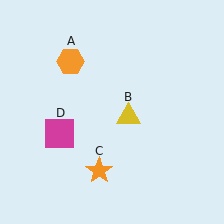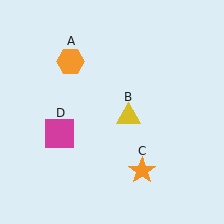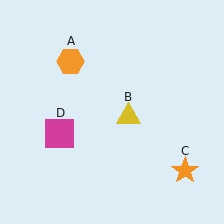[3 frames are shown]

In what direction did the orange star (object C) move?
The orange star (object C) moved right.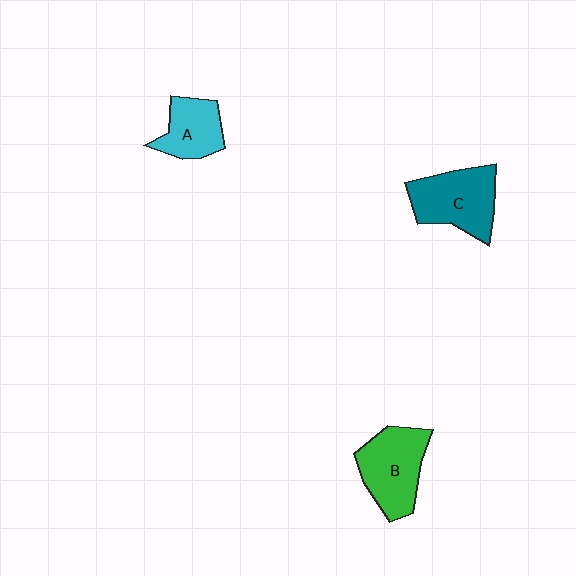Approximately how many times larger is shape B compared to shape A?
Approximately 1.4 times.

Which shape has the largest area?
Shape C (teal).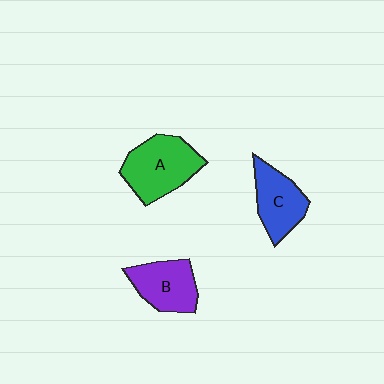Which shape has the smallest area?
Shape C (blue).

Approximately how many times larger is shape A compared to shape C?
Approximately 1.3 times.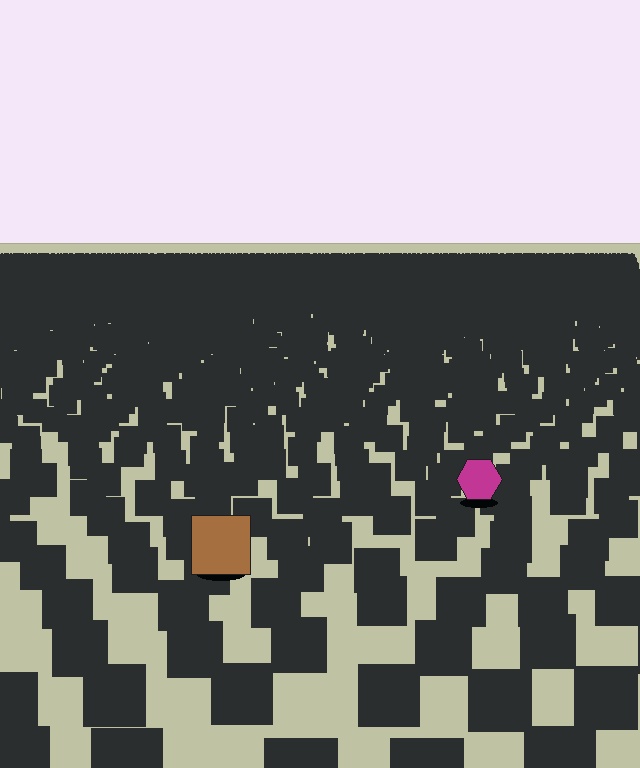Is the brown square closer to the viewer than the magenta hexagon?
Yes. The brown square is closer — you can tell from the texture gradient: the ground texture is coarser near it.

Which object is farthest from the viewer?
The magenta hexagon is farthest from the viewer. It appears smaller and the ground texture around it is denser.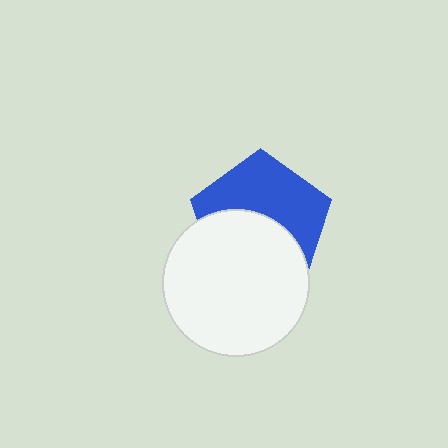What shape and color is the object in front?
The object in front is a white circle.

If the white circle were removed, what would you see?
You would see the complete blue pentagon.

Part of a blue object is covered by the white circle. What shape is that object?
It is a pentagon.